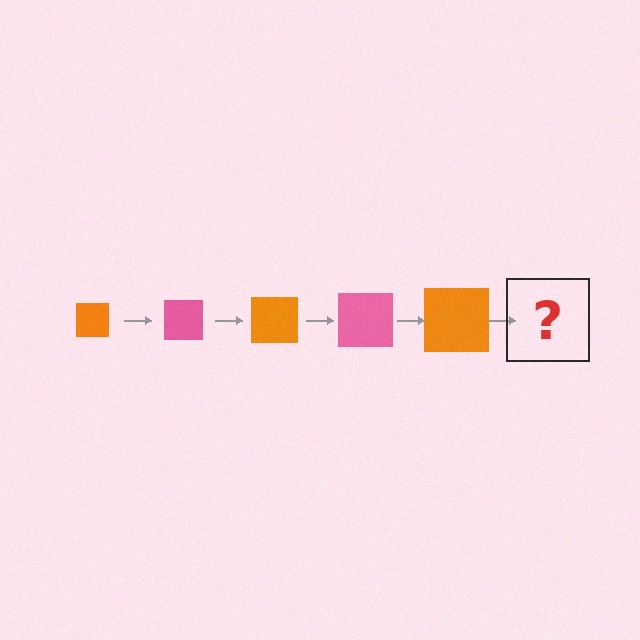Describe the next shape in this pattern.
It should be a pink square, larger than the previous one.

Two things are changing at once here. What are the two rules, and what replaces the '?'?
The two rules are that the square grows larger each step and the color cycles through orange and pink. The '?' should be a pink square, larger than the previous one.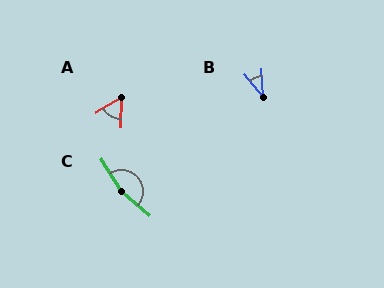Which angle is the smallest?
B, at approximately 36 degrees.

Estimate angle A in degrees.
Approximately 59 degrees.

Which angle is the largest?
C, at approximately 163 degrees.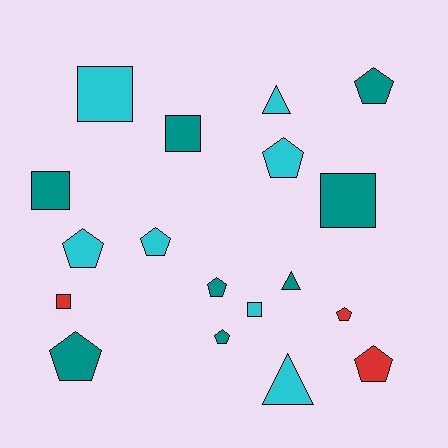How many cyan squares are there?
There are 2 cyan squares.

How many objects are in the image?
There are 18 objects.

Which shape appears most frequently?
Pentagon, with 9 objects.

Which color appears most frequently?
Teal, with 8 objects.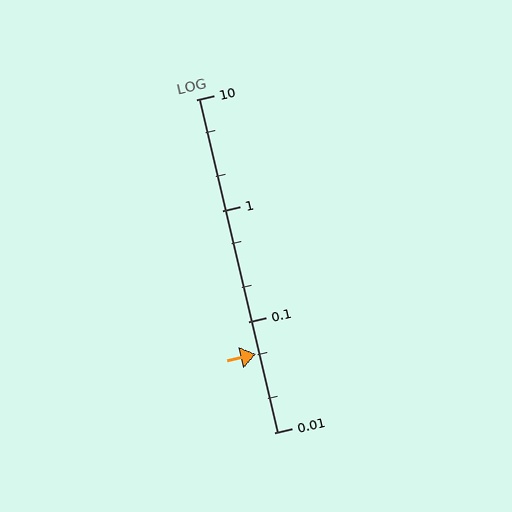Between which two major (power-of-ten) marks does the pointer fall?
The pointer is between 0.01 and 0.1.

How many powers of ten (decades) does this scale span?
The scale spans 3 decades, from 0.01 to 10.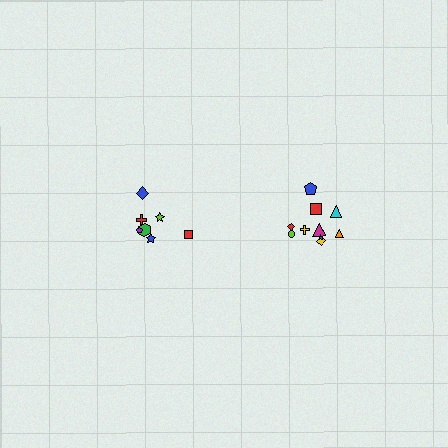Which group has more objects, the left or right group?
The right group.